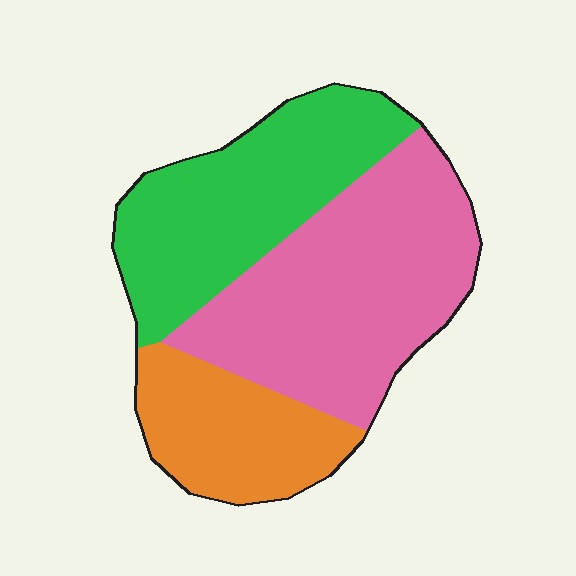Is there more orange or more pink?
Pink.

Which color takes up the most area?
Pink, at roughly 45%.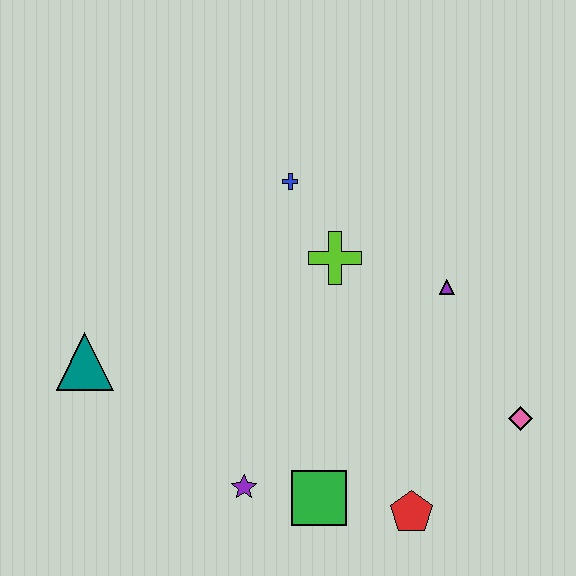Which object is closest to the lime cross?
The blue cross is closest to the lime cross.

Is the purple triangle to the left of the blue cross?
No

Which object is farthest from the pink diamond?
The teal triangle is farthest from the pink diamond.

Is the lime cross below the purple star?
No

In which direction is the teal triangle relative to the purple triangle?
The teal triangle is to the left of the purple triangle.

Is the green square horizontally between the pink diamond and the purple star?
Yes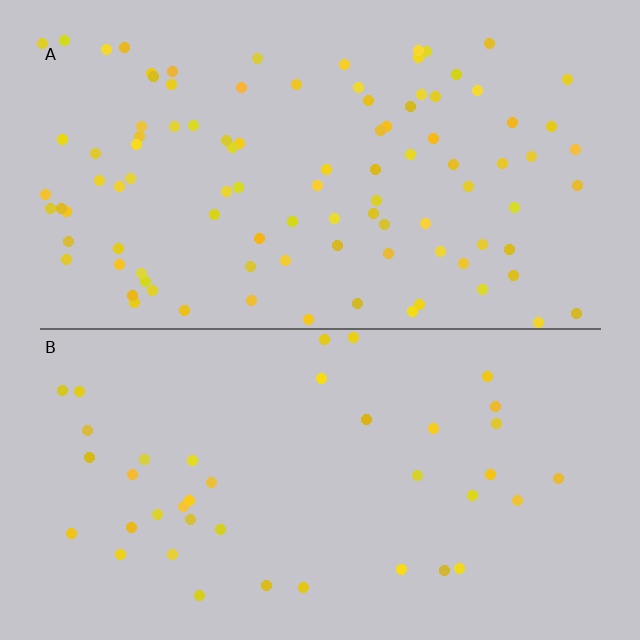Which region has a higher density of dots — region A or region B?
A (the top).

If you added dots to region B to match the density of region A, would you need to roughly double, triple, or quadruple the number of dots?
Approximately double.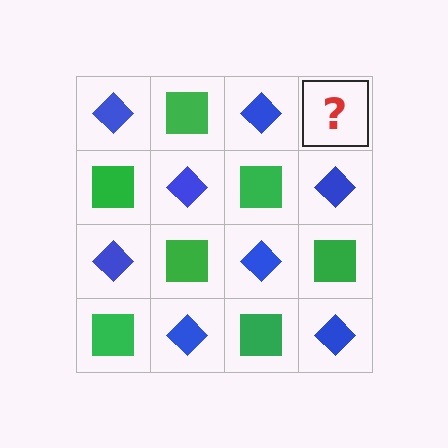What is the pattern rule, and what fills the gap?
The rule is that it alternates blue diamond and green square in a checkerboard pattern. The gap should be filled with a green square.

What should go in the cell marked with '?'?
The missing cell should contain a green square.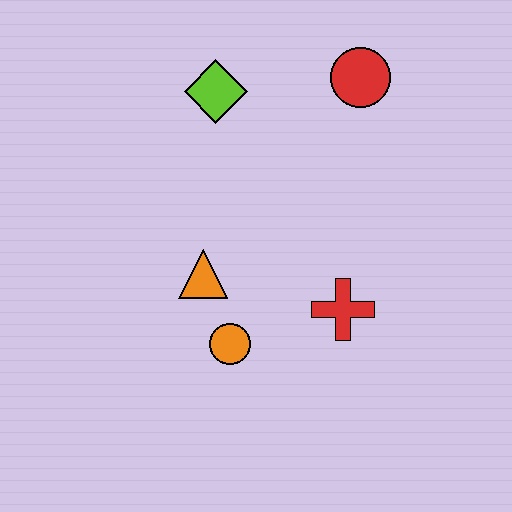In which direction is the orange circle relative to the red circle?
The orange circle is below the red circle.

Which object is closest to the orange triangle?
The orange circle is closest to the orange triangle.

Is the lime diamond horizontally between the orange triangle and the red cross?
Yes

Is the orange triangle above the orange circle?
Yes